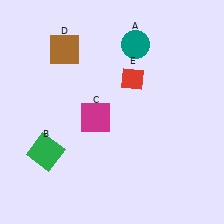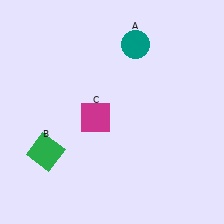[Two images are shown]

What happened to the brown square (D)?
The brown square (D) was removed in Image 2. It was in the top-left area of Image 1.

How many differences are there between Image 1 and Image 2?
There are 2 differences between the two images.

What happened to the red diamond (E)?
The red diamond (E) was removed in Image 2. It was in the top-right area of Image 1.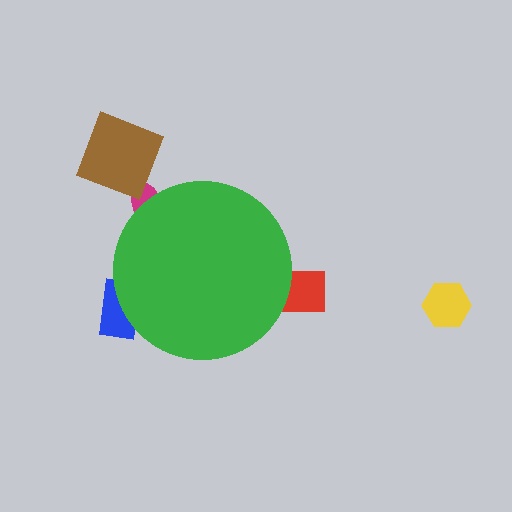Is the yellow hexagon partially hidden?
No, the yellow hexagon is fully visible.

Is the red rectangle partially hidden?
Yes, the red rectangle is partially hidden behind the green circle.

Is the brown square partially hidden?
No, the brown square is fully visible.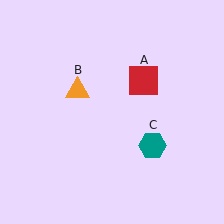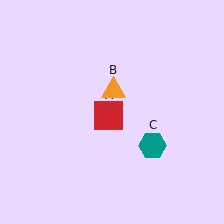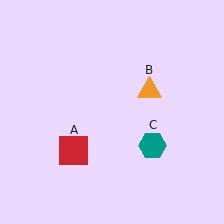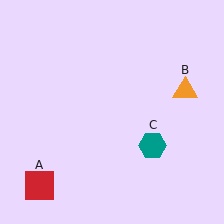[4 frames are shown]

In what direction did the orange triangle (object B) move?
The orange triangle (object B) moved right.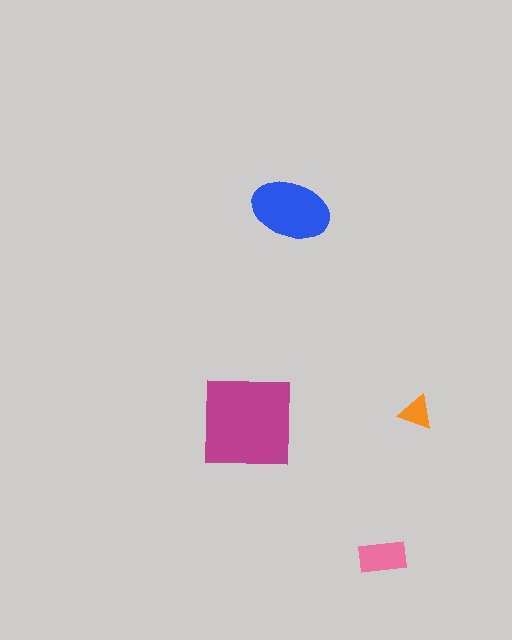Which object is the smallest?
The orange triangle.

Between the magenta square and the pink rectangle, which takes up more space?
The magenta square.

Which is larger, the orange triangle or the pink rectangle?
The pink rectangle.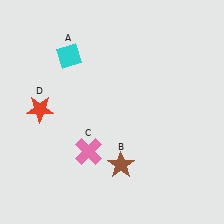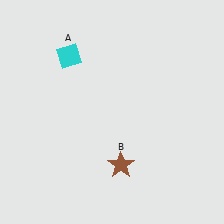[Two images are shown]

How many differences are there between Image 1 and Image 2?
There are 2 differences between the two images.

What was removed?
The pink cross (C), the red star (D) were removed in Image 2.